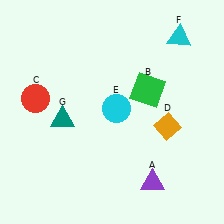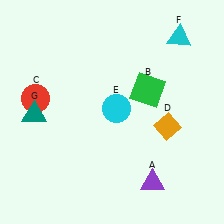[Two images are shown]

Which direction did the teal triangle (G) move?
The teal triangle (G) moved left.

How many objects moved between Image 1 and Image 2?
1 object moved between the two images.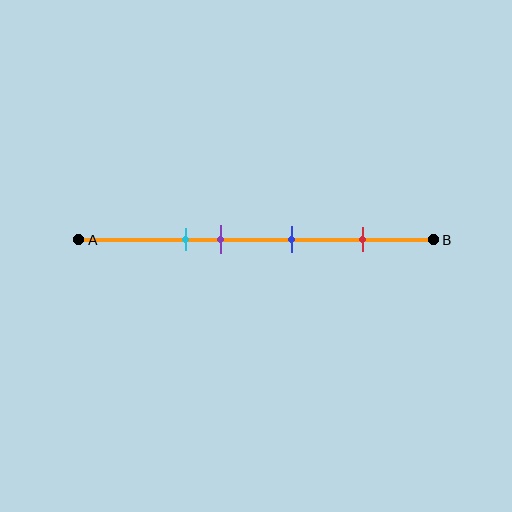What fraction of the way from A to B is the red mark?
The red mark is approximately 80% (0.8) of the way from A to B.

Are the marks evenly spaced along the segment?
No, the marks are not evenly spaced.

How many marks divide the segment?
There are 4 marks dividing the segment.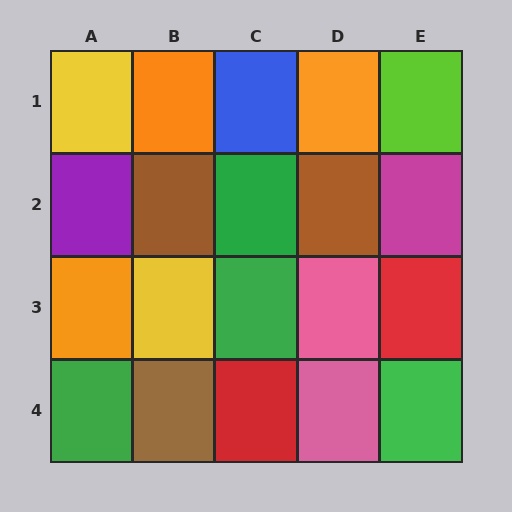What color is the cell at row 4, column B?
Brown.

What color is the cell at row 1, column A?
Yellow.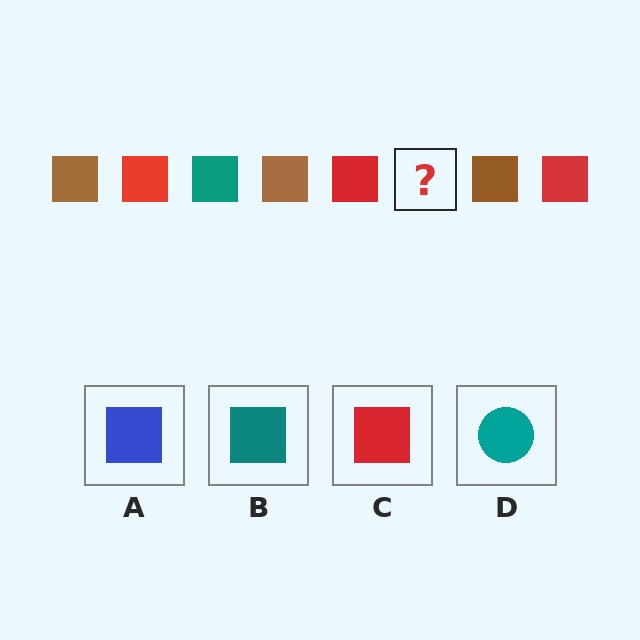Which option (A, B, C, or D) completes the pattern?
B.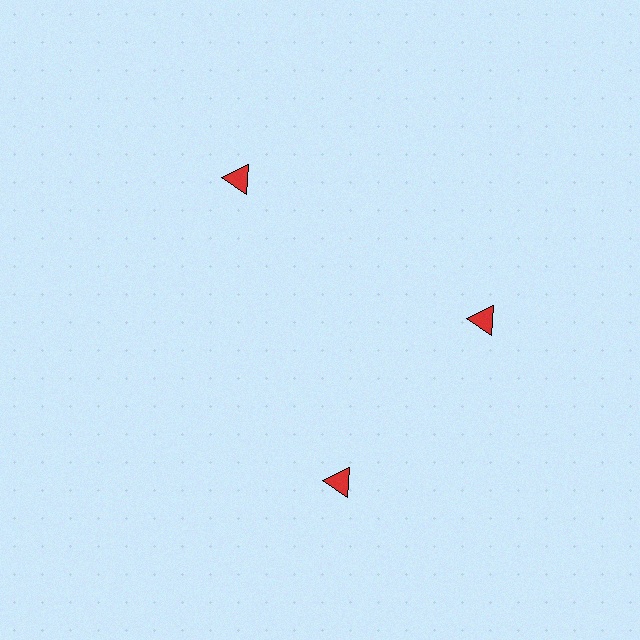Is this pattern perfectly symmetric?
No. The 3 red triangles are arranged in a ring, but one element near the 7 o'clock position is rotated out of alignment along the ring, breaking the 3-fold rotational symmetry.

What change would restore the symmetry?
The symmetry would be restored by rotating it back into even spacing with its neighbors so that all 3 triangles sit at equal angles and equal distance from the center.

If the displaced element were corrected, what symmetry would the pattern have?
It would have 3-fold rotational symmetry — the pattern would map onto itself every 120 degrees.